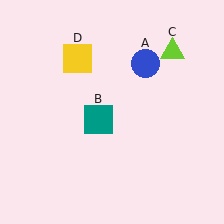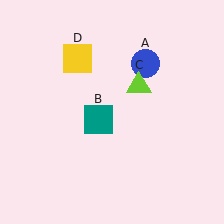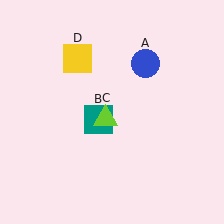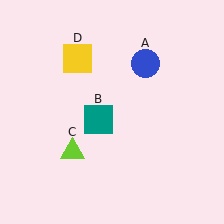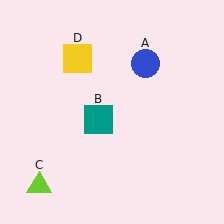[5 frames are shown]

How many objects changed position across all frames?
1 object changed position: lime triangle (object C).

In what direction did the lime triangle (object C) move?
The lime triangle (object C) moved down and to the left.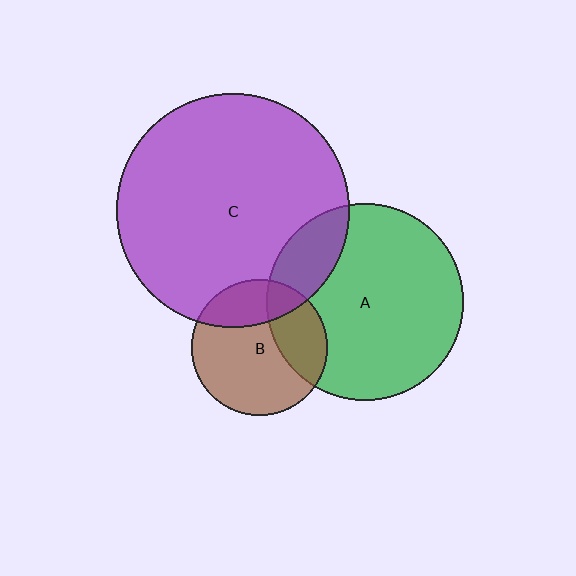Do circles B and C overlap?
Yes.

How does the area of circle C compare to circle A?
Approximately 1.4 times.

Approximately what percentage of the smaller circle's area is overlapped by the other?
Approximately 25%.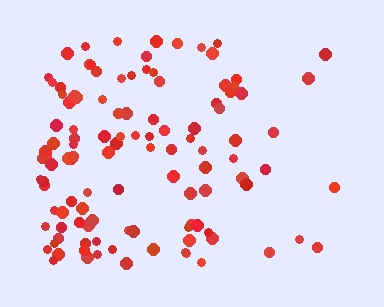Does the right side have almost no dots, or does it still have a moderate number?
Still a moderate number, just noticeably fewer than the left.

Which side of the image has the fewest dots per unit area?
The right.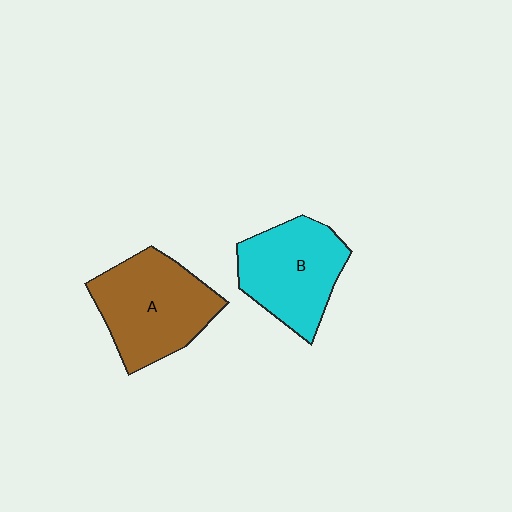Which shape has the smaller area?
Shape B (cyan).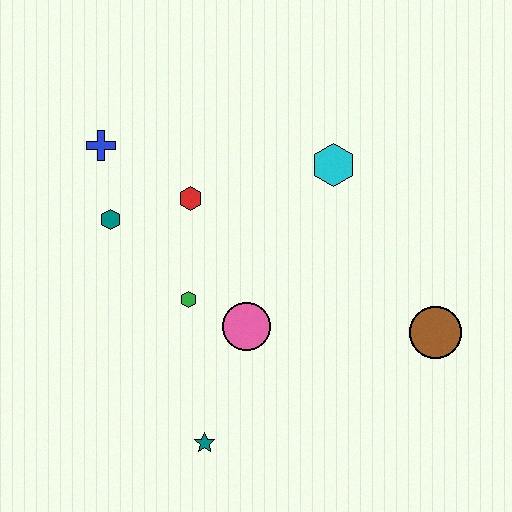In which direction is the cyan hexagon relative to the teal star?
The cyan hexagon is above the teal star.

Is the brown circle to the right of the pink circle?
Yes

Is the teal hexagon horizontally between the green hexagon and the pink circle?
No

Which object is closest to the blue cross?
The teal hexagon is closest to the blue cross.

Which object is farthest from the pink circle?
The blue cross is farthest from the pink circle.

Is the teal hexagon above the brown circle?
Yes